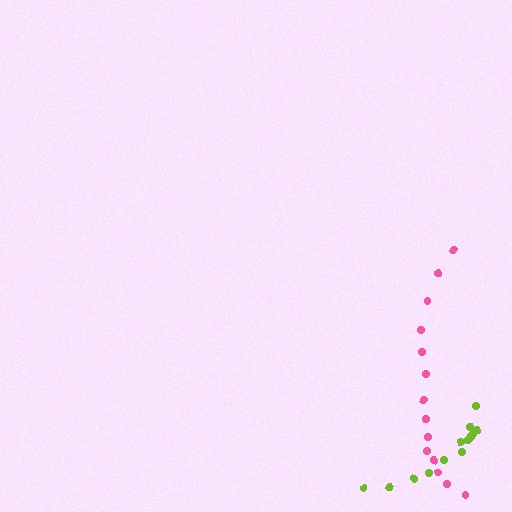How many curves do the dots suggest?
There are 2 distinct paths.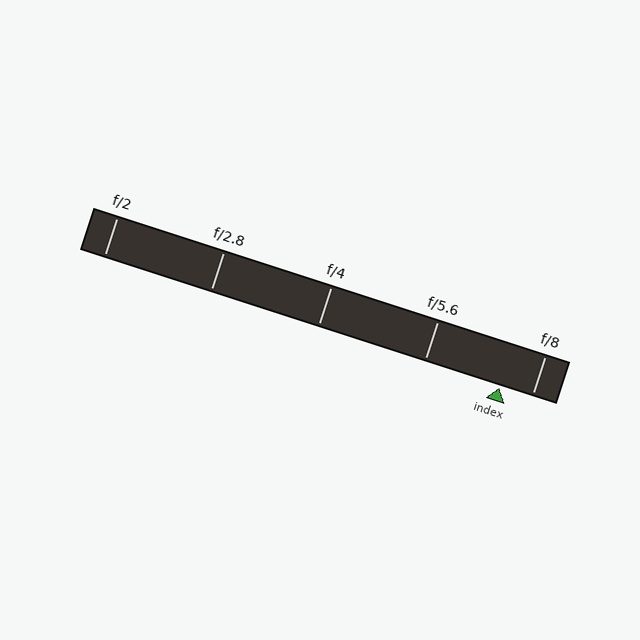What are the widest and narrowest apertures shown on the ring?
The widest aperture shown is f/2 and the narrowest is f/8.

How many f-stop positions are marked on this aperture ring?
There are 5 f-stop positions marked.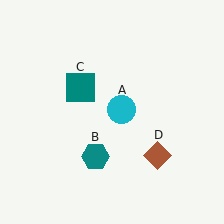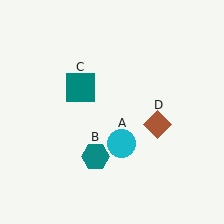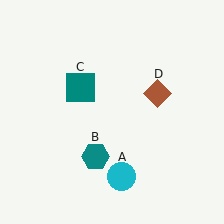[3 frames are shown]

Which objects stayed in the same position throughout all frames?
Teal hexagon (object B) and teal square (object C) remained stationary.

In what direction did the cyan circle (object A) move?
The cyan circle (object A) moved down.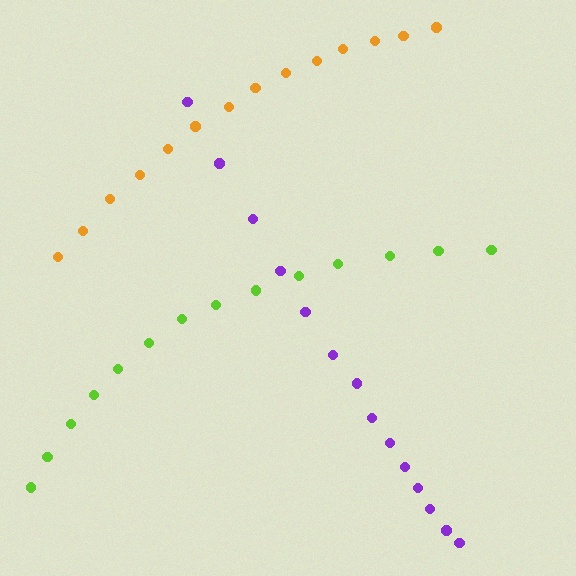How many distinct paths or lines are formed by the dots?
There are 3 distinct paths.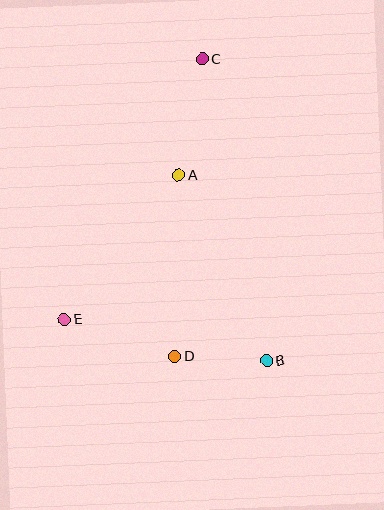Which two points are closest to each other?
Points B and D are closest to each other.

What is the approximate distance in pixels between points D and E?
The distance between D and E is approximately 116 pixels.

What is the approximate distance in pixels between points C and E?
The distance between C and E is approximately 294 pixels.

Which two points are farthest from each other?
Points B and C are farthest from each other.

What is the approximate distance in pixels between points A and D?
The distance between A and D is approximately 182 pixels.